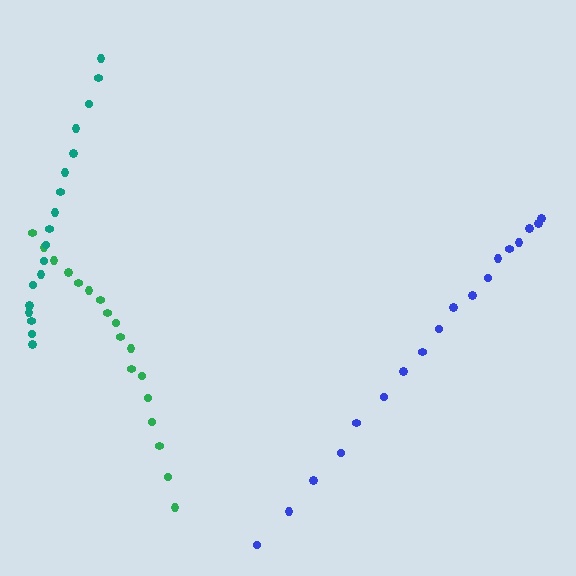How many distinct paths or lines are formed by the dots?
There are 3 distinct paths.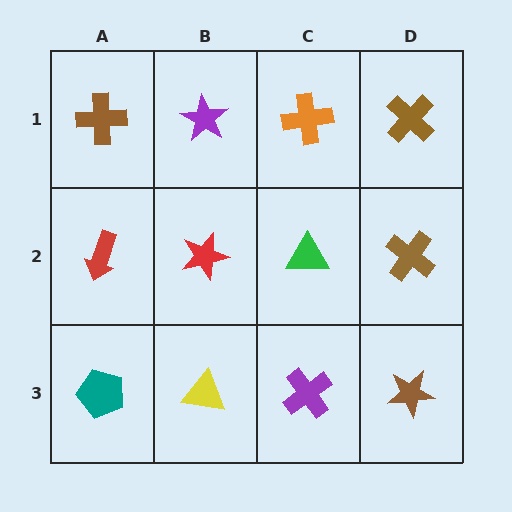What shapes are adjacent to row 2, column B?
A purple star (row 1, column B), a yellow triangle (row 3, column B), a red arrow (row 2, column A), a green triangle (row 2, column C).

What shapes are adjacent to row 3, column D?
A brown cross (row 2, column D), a purple cross (row 3, column C).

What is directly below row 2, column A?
A teal pentagon.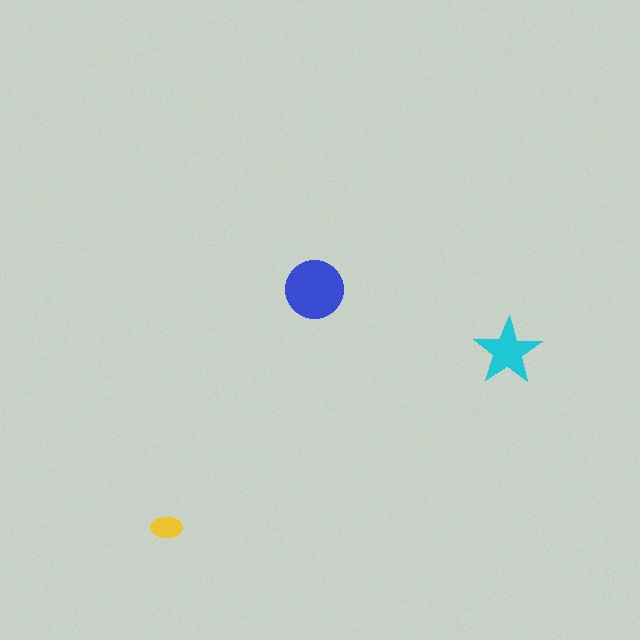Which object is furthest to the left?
The yellow ellipse is leftmost.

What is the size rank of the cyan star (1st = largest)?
2nd.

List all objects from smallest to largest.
The yellow ellipse, the cyan star, the blue circle.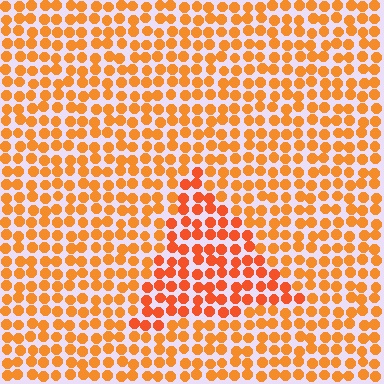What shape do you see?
I see a triangle.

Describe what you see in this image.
The image is filled with small orange elements in a uniform arrangement. A triangle-shaped region is visible where the elements are tinted to a slightly different hue, forming a subtle color boundary.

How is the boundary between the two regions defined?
The boundary is defined purely by a slight shift in hue (about 17 degrees). Spacing, size, and orientation are identical on both sides.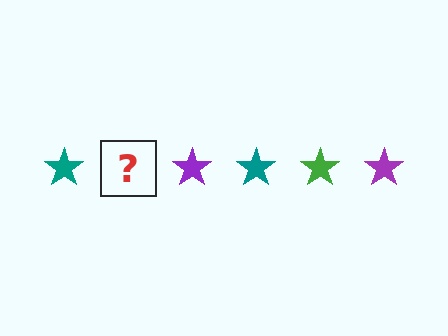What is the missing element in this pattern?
The missing element is a green star.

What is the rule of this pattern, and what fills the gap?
The rule is that the pattern cycles through teal, green, purple stars. The gap should be filled with a green star.